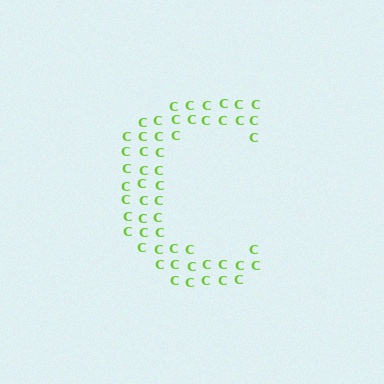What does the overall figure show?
The overall figure shows the letter C.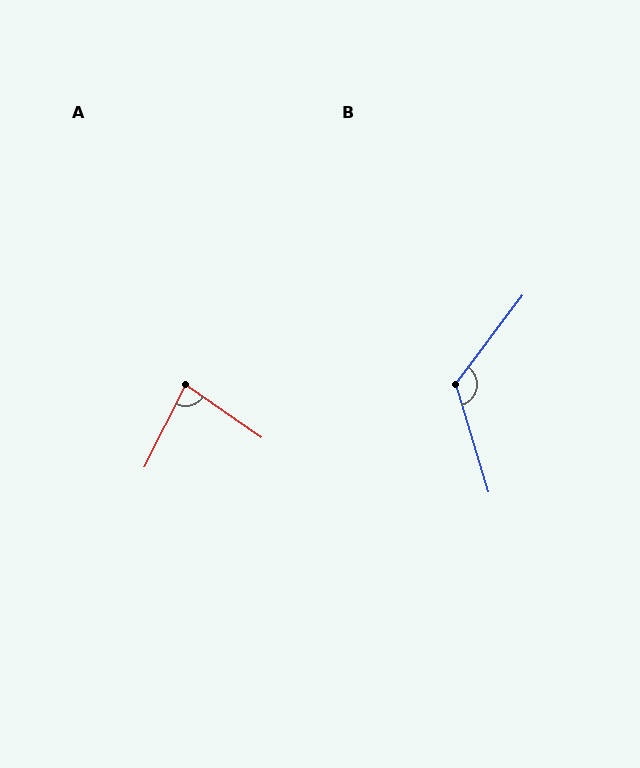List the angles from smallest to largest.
A (82°), B (126°).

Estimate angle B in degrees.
Approximately 126 degrees.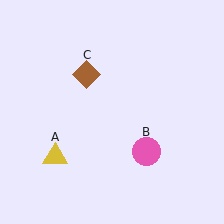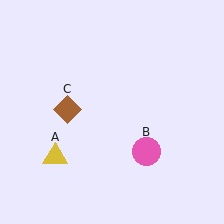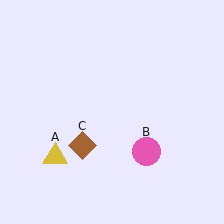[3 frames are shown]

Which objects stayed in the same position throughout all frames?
Yellow triangle (object A) and pink circle (object B) remained stationary.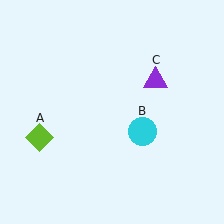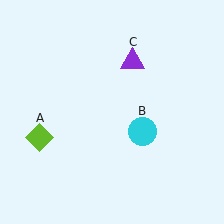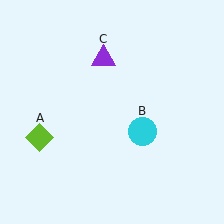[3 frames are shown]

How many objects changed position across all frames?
1 object changed position: purple triangle (object C).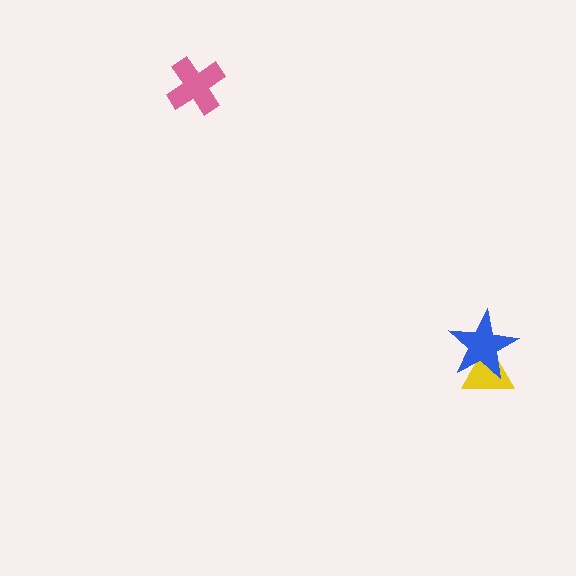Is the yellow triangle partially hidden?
Yes, it is partially covered by another shape.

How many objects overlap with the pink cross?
0 objects overlap with the pink cross.